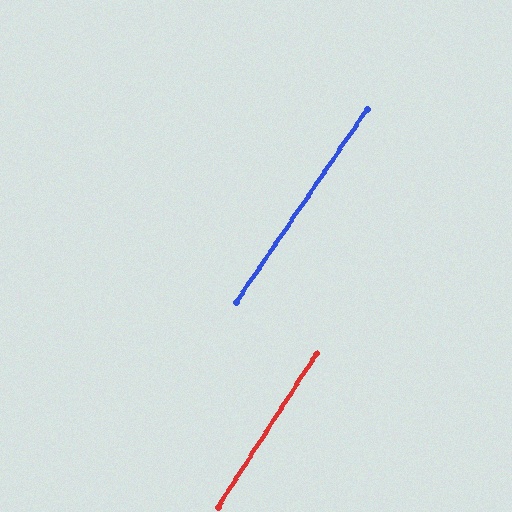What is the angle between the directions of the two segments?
Approximately 2 degrees.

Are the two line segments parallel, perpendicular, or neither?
Parallel — their directions differ by only 1.5°.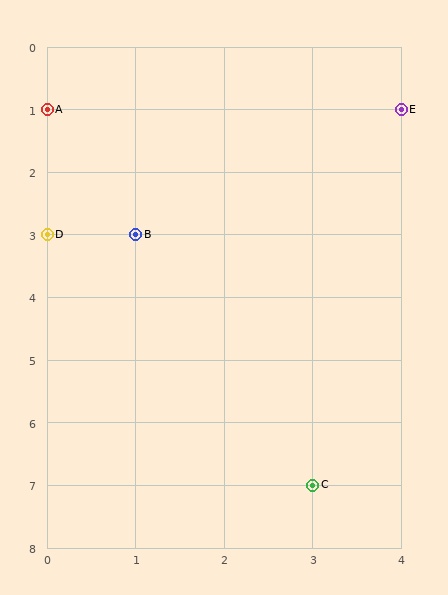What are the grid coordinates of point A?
Point A is at grid coordinates (0, 1).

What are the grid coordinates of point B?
Point B is at grid coordinates (1, 3).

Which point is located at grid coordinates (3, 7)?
Point C is at (3, 7).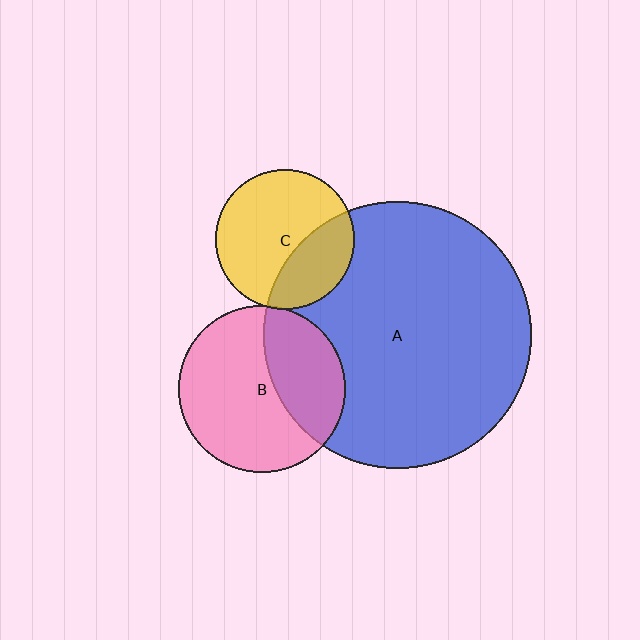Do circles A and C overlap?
Yes.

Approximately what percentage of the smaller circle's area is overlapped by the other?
Approximately 35%.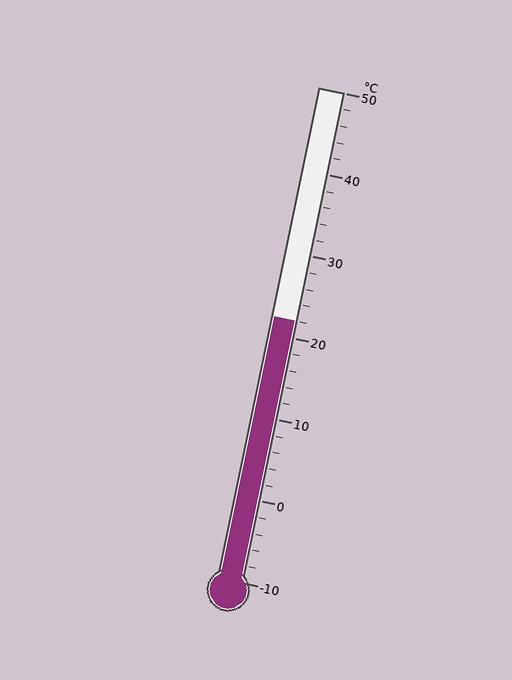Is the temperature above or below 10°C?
The temperature is above 10°C.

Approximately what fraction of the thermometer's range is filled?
The thermometer is filled to approximately 55% of its range.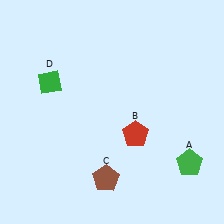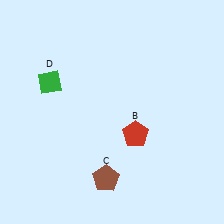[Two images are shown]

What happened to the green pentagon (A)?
The green pentagon (A) was removed in Image 2. It was in the bottom-right area of Image 1.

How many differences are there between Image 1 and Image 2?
There is 1 difference between the two images.